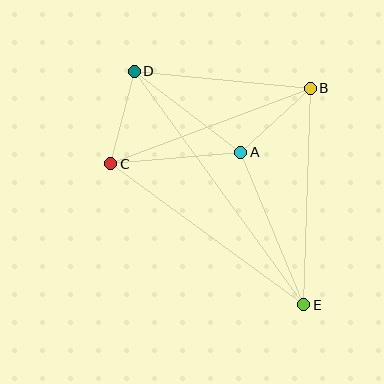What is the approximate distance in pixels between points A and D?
The distance between A and D is approximately 134 pixels.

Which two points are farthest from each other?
Points D and E are farthest from each other.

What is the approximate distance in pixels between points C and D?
The distance between C and D is approximately 95 pixels.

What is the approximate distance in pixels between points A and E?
The distance between A and E is approximately 165 pixels.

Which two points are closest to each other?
Points A and B are closest to each other.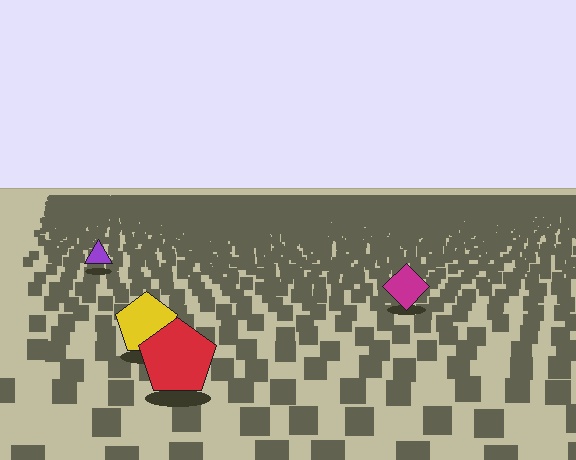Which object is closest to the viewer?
The red pentagon is closest. The texture marks near it are larger and more spread out.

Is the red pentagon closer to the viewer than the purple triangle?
Yes. The red pentagon is closer — you can tell from the texture gradient: the ground texture is coarser near it.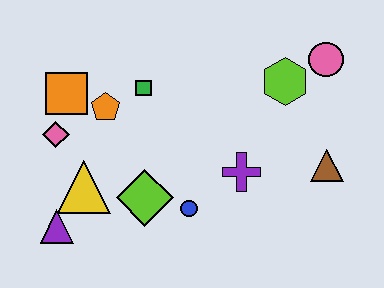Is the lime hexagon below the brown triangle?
No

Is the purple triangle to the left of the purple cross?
Yes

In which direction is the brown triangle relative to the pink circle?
The brown triangle is below the pink circle.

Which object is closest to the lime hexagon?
The pink circle is closest to the lime hexagon.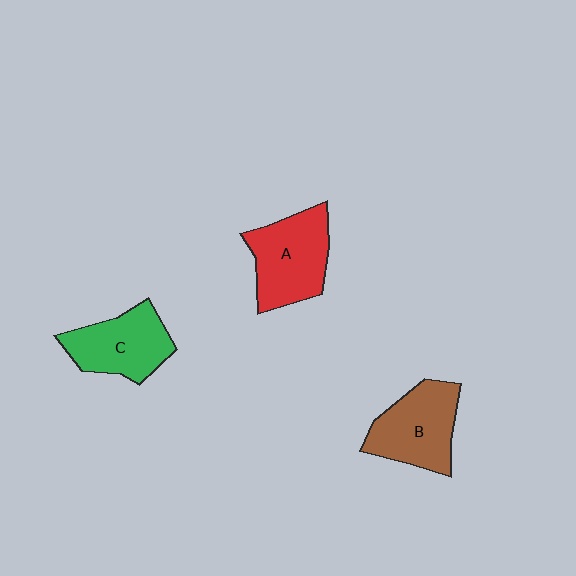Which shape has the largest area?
Shape A (red).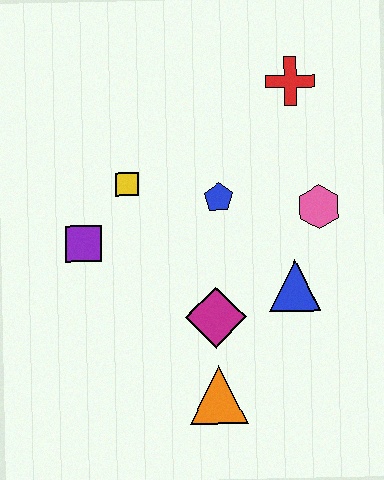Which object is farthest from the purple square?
The red cross is farthest from the purple square.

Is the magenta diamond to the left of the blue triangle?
Yes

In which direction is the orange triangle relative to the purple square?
The orange triangle is below the purple square.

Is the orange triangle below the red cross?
Yes